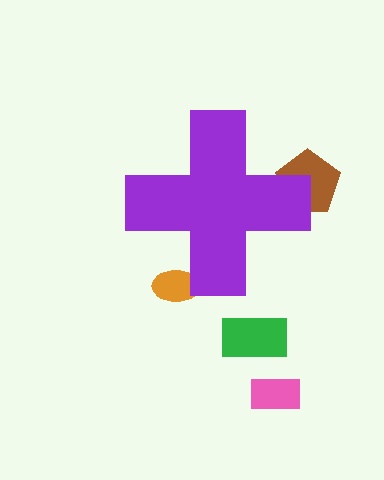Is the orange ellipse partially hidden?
Yes, the orange ellipse is partially hidden behind the purple cross.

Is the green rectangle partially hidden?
No, the green rectangle is fully visible.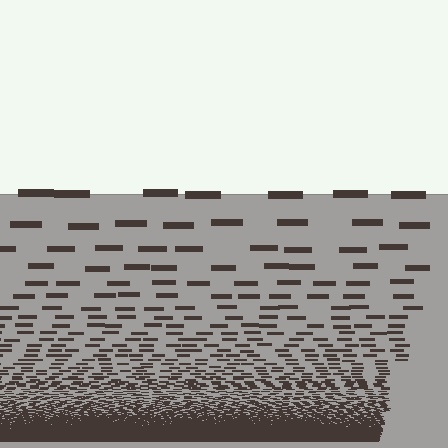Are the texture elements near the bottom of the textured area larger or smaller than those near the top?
Smaller. The gradient is inverted — elements near the bottom are smaller and denser.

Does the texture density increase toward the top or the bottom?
Density increases toward the bottom.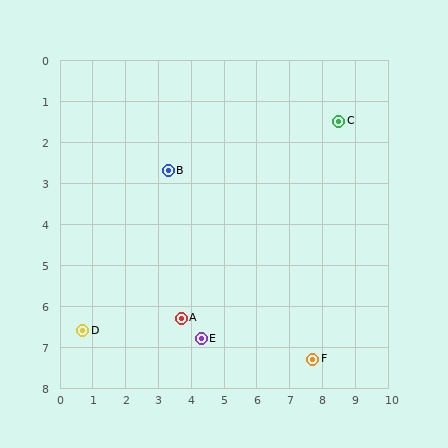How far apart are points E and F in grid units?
Points E and F are about 3.4 grid units apart.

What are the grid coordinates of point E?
Point E is at approximately (4.3, 6.8).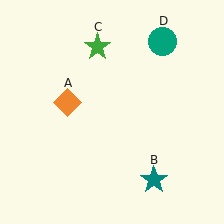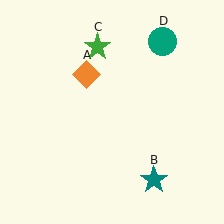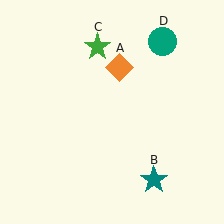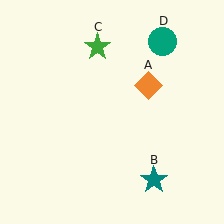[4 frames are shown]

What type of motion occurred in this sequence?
The orange diamond (object A) rotated clockwise around the center of the scene.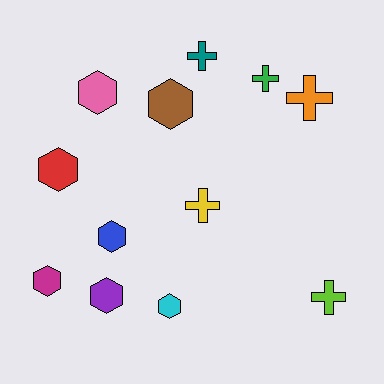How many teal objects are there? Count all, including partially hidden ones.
There is 1 teal object.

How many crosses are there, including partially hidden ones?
There are 5 crosses.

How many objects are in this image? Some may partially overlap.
There are 12 objects.